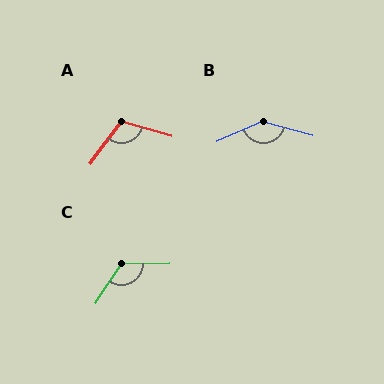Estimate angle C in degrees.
Approximately 125 degrees.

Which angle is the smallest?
A, at approximately 110 degrees.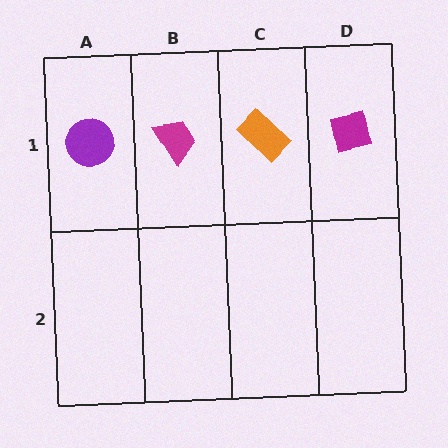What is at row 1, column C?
An orange rectangle.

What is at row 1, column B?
A magenta trapezoid.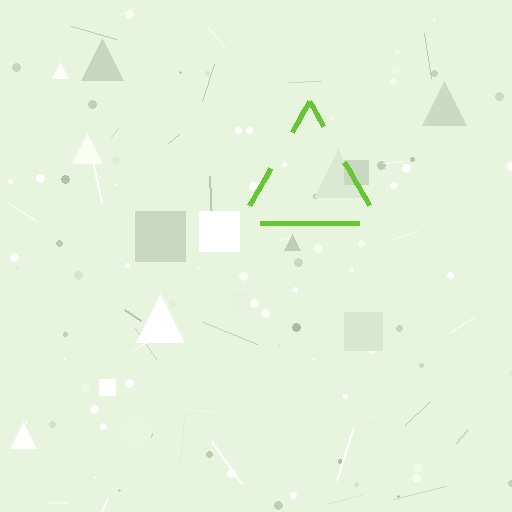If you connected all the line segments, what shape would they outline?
They would outline a triangle.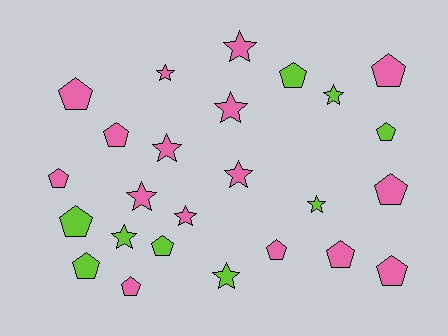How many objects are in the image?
There are 25 objects.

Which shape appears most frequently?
Pentagon, with 14 objects.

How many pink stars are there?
There are 7 pink stars.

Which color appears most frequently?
Pink, with 16 objects.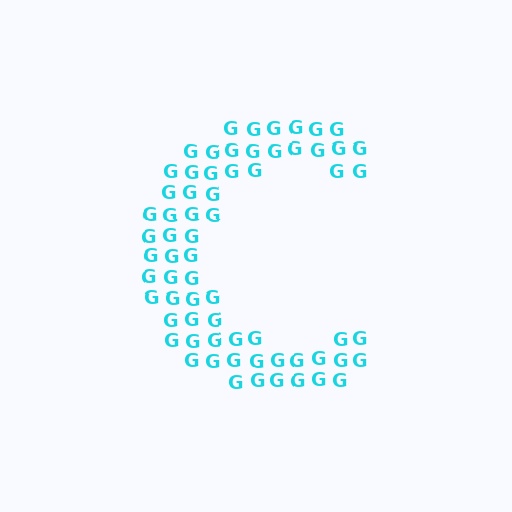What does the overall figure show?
The overall figure shows the letter C.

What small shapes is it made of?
It is made of small letter G's.